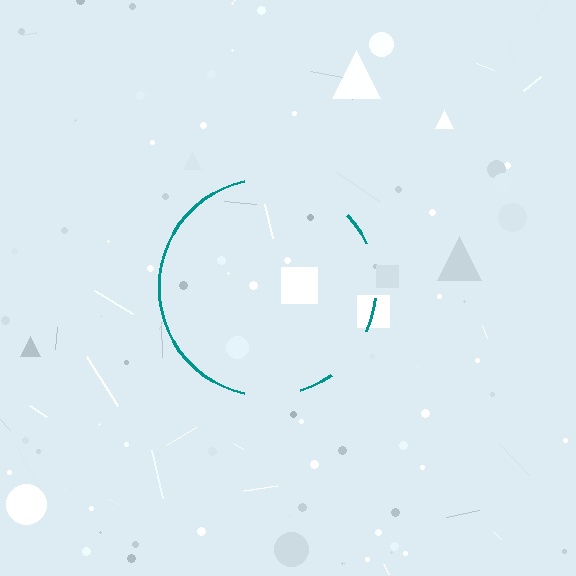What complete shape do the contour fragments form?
The contour fragments form a circle.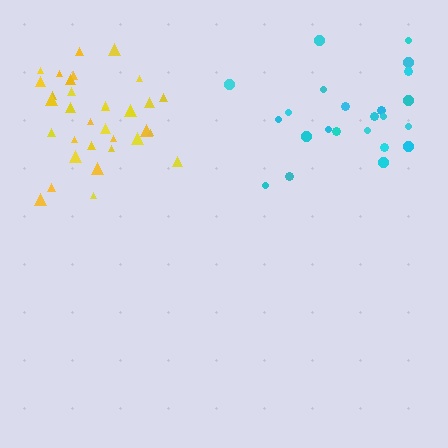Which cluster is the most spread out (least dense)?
Cyan.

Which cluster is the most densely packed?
Yellow.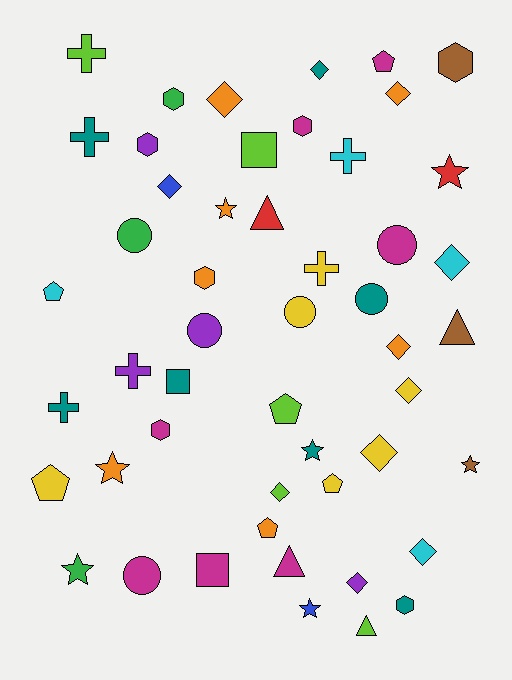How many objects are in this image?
There are 50 objects.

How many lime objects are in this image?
There are 5 lime objects.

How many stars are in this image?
There are 7 stars.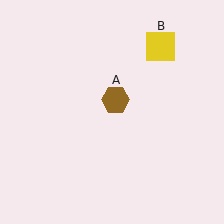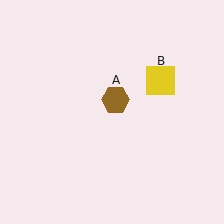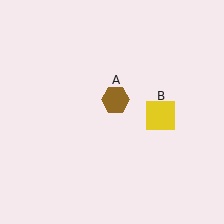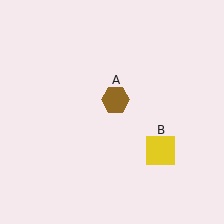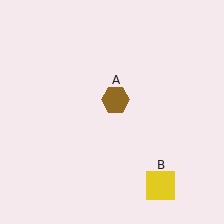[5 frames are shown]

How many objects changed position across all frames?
1 object changed position: yellow square (object B).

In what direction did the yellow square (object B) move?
The yellow square (object B) moved down.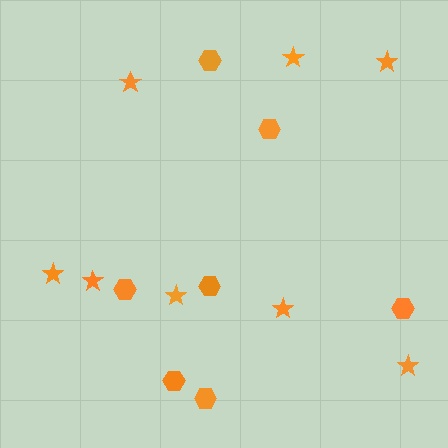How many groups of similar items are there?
There are 2 groups: one group of hexagons (7) and one group of stars (8).